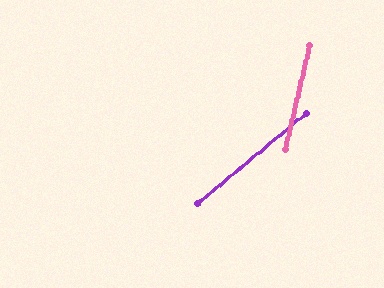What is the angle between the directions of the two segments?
Approximately 37 degrees.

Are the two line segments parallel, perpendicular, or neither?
Neither parallel nor perpendicular — they differ by about 37°.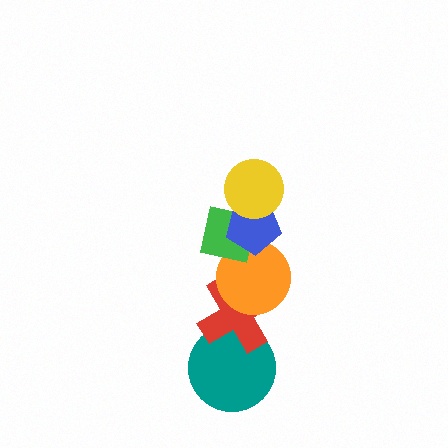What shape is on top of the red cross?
The orange circle is on top of the red cross.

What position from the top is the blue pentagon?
The blue pentagon is 2nd from the top.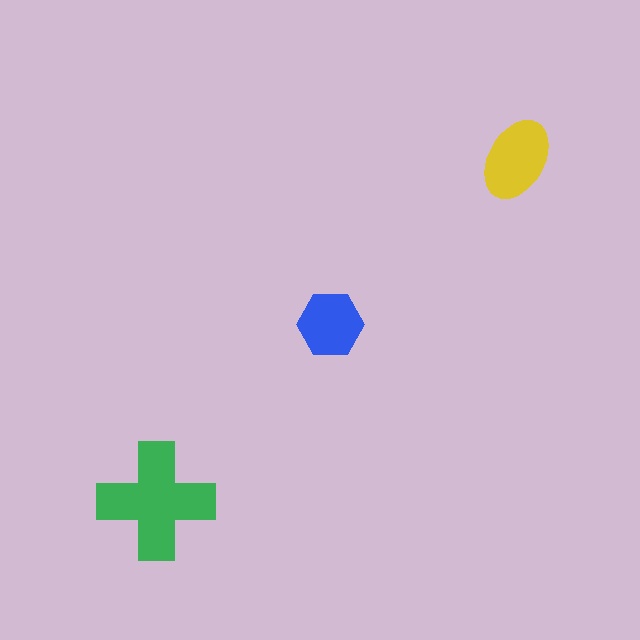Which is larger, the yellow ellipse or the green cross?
The green cross.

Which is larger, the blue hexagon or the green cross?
The green cross.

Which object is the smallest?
The blue hexagon.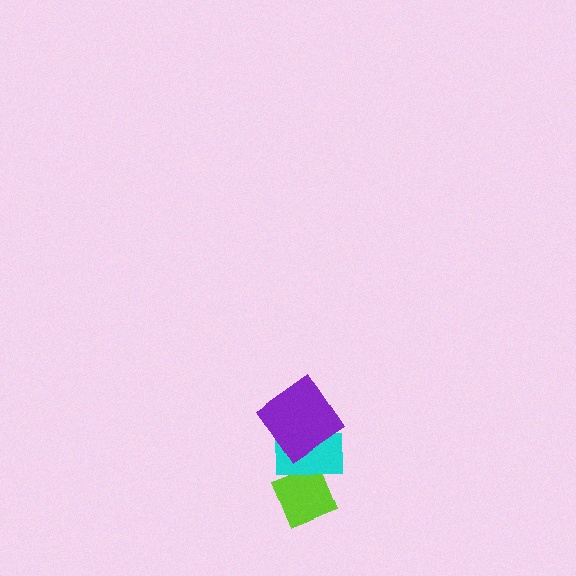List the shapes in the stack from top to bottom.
From top to bottom: the purple diamond, the cyan rectangle, the lime diamond.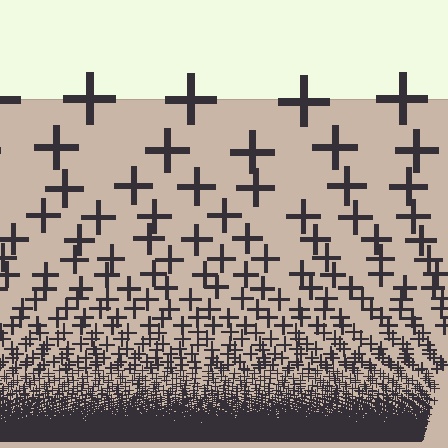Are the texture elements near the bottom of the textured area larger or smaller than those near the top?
Smaller. The gradient is inverted — elements near the bottom are smaller and denser.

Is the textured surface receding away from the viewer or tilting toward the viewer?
The surface appears to tilt toward the viewer. Texture elements get larger and sparser toward the top.